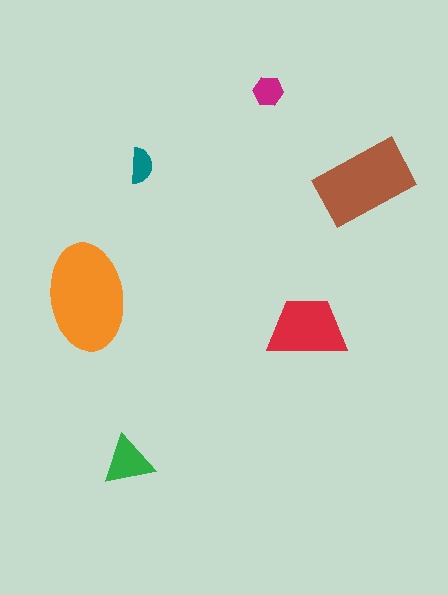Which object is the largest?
The orange ellipse.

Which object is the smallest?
The teal semicircle.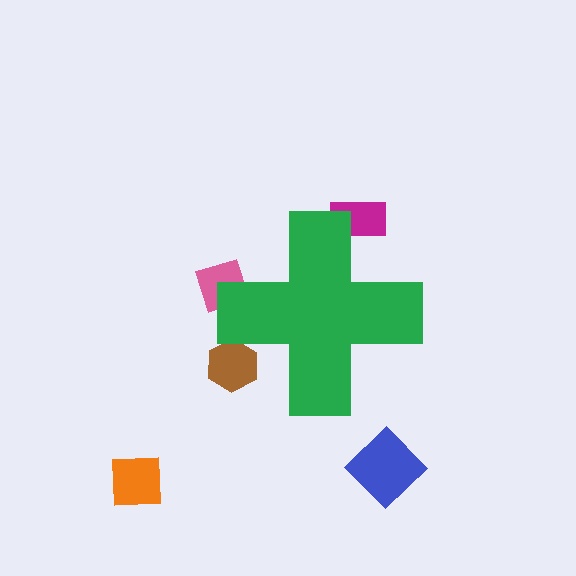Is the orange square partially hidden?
No, the orange square is fully visible.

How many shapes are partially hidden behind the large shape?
3 shapes are partially hidden.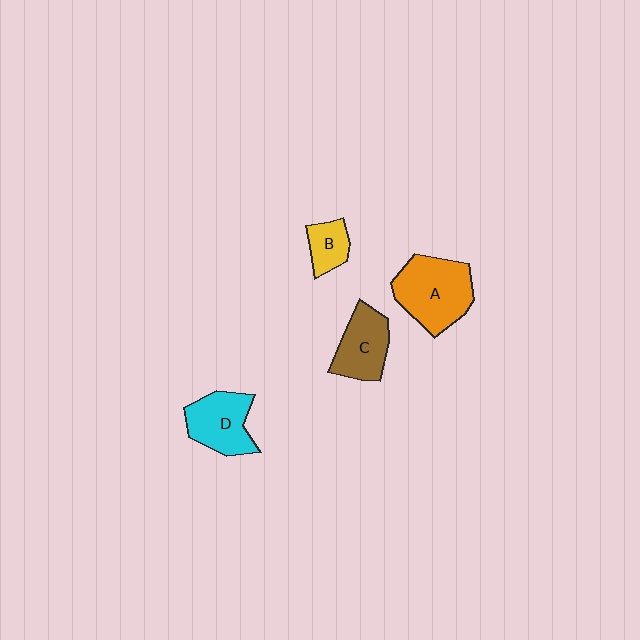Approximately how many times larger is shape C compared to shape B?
Approximately 1.7 times.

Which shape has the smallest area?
Shape B (yellow).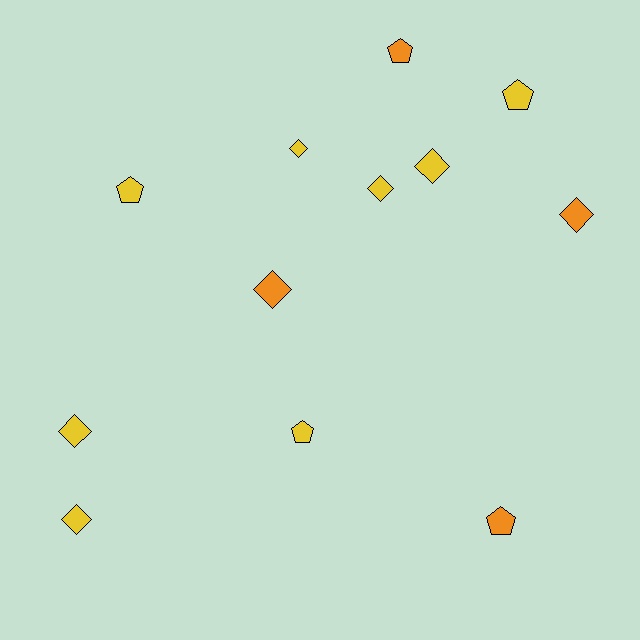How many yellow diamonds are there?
There are 5 yellow diamonds.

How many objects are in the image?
There are 12 objects.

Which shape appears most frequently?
Diamond, with 7 objects.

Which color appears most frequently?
Yellow, with 8 objects.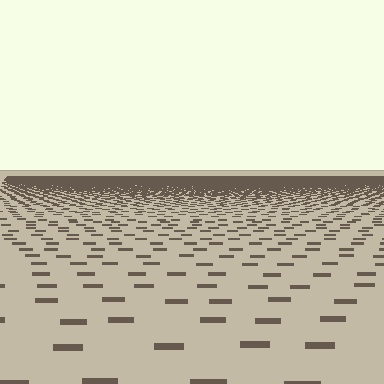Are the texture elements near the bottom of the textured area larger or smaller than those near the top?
Larger. Near the bottom, elements are closer to the viewer and appear at a bigger on-screen size.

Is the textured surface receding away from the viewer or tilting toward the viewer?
The surface is receding away from the viewer. Texture elements get smaller and denser toward the top.